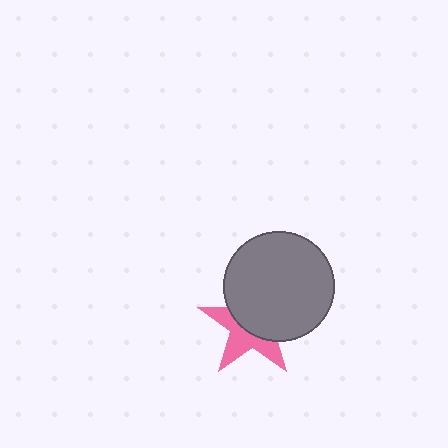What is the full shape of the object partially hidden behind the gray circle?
The partially hidden object is a pink star.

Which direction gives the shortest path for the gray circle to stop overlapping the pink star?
Moving toward the upper-right gives the shortest separation.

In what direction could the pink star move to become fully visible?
The pink star could move toward the lower-left. That would shift it out from behind the gray circle entirely.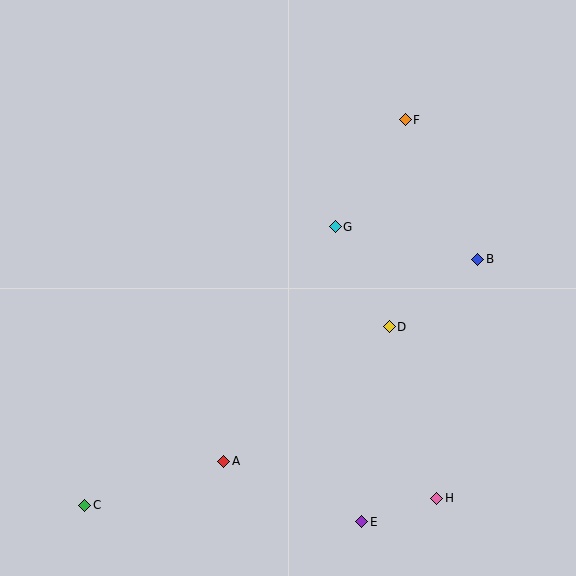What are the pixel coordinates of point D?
Point D is at (389, 327).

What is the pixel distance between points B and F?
The distance between B and F is 158 pixels.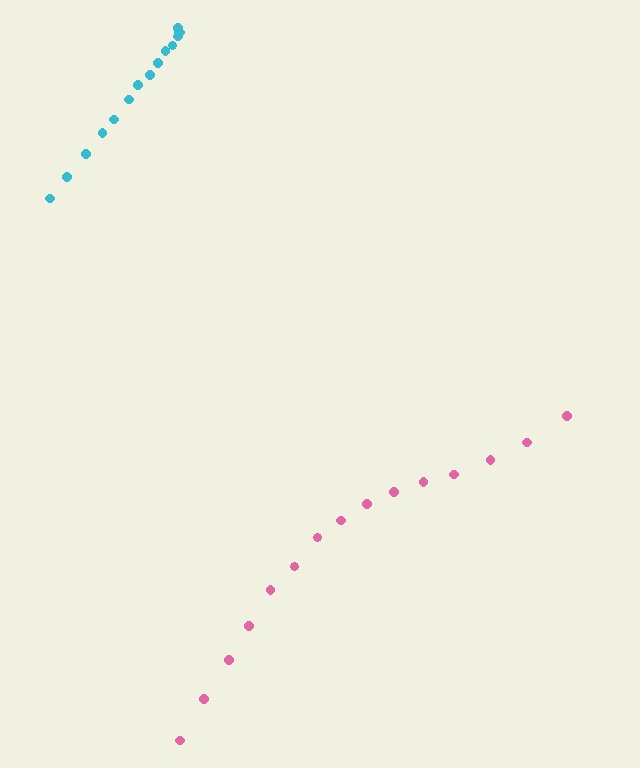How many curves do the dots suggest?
There are 2 distinct paths.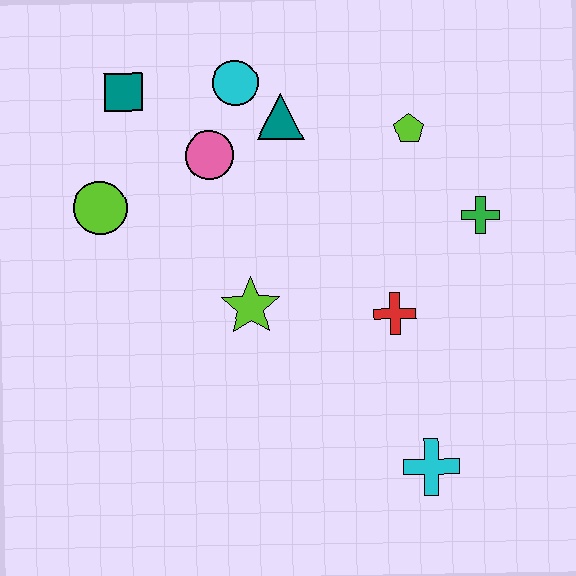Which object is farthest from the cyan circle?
The cyan cross is farthest from the cyan circle.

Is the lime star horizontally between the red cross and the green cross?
No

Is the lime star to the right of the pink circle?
Yes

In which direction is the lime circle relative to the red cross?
The lime circle is to the left of the red cross.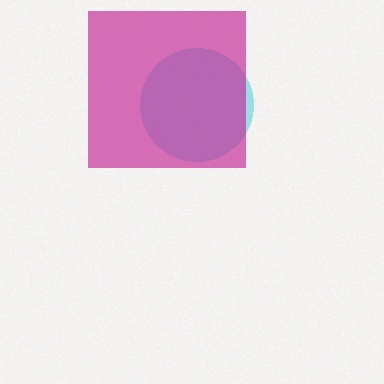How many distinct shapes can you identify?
There are 2 distinct shapes: a cyan circle, a magenta square.